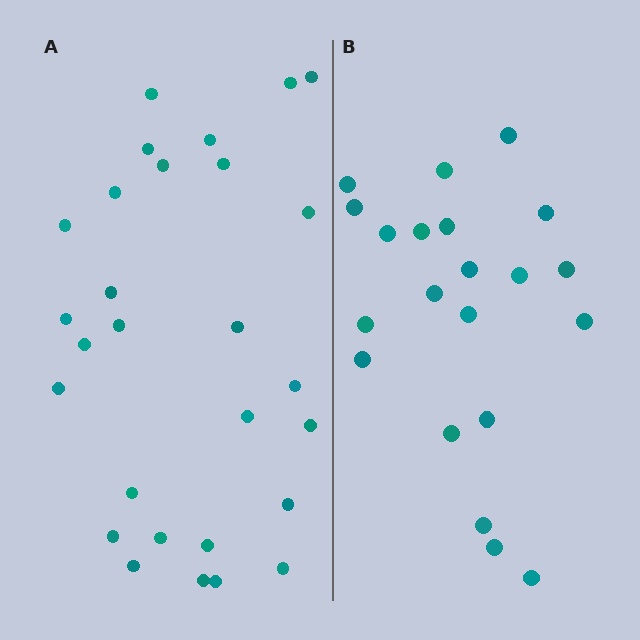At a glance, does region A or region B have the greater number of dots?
Region A (the left region) has more dots.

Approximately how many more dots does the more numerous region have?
Region A has roughly 8 or so more dots than region B.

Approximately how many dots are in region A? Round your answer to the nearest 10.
About 30 dots. (The exact count is 28, which rounds to 30.)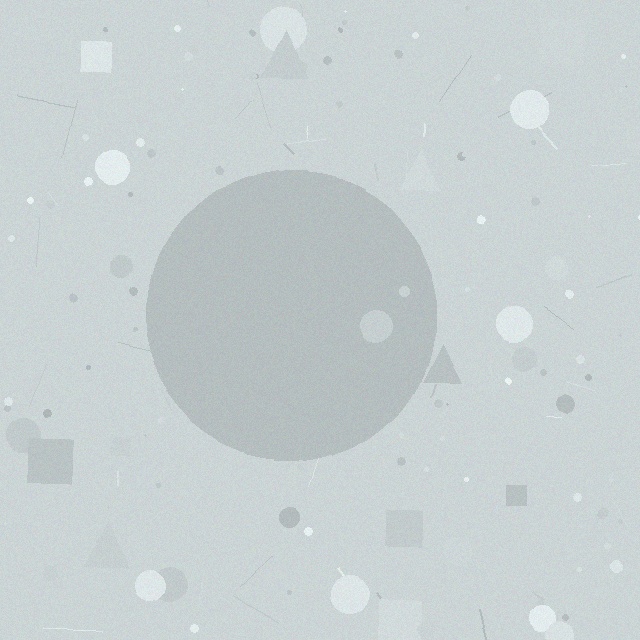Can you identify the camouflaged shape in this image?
The camouflaged shape is a circle.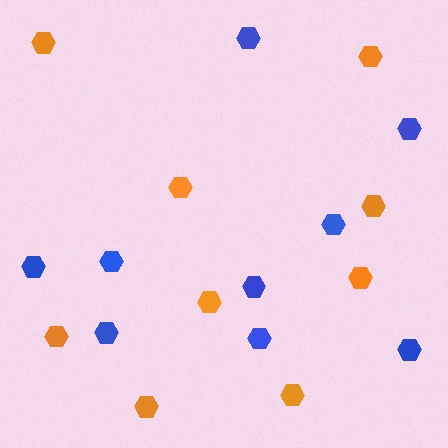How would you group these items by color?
There are 2 groups: one group of blue hexagons (9) and one group of orange hexagons (9).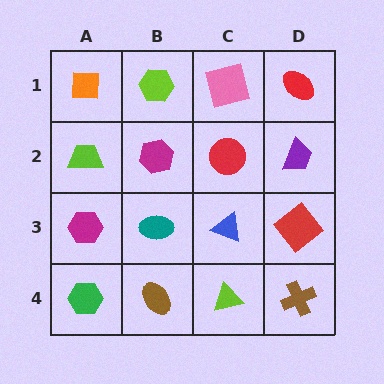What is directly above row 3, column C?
A red circle.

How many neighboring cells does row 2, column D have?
3.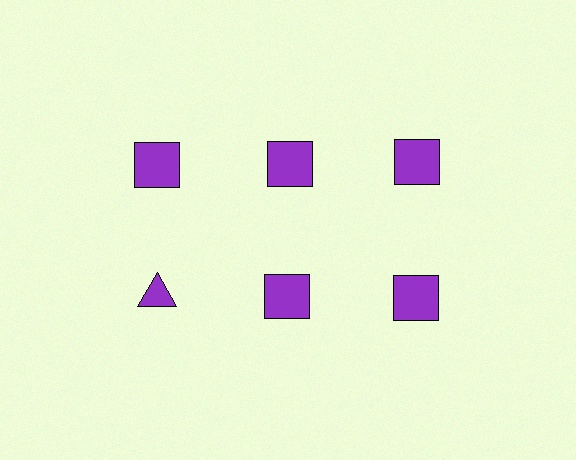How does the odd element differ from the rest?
It has a different shape: triangle instead of square.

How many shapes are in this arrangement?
There are 6 shapes arranged in a grid pattern.